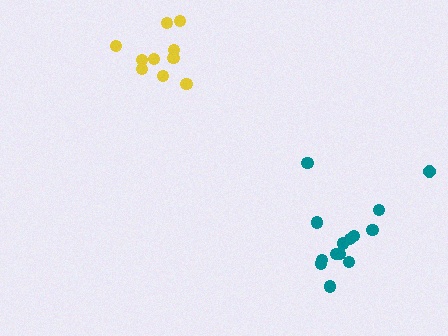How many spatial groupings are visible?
There are 2 spatial groupings.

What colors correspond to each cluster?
The clusters are colored: yellow, teal.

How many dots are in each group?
Group 1: 10 dots, Group 2: 14 dots (24 total).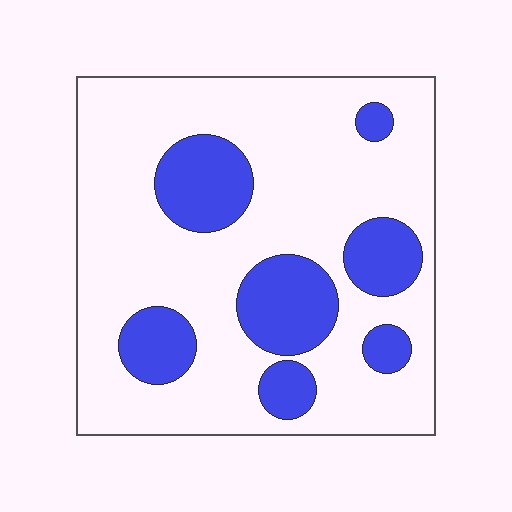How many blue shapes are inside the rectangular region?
7.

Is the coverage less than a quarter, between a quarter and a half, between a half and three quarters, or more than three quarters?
Less than a quarter.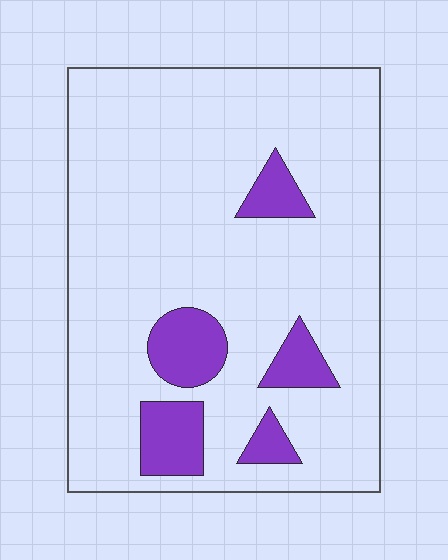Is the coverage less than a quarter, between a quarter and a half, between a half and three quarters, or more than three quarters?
Less than a quarter.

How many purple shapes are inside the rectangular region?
5.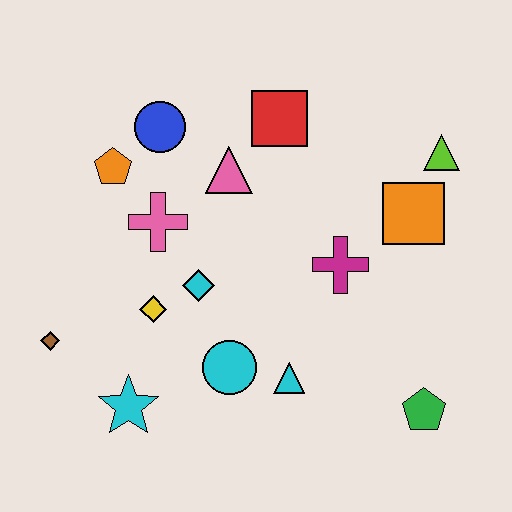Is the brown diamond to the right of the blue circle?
No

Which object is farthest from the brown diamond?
The lime triangle is farthest from the brown diamond.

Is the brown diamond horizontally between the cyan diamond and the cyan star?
No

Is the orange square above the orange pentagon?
No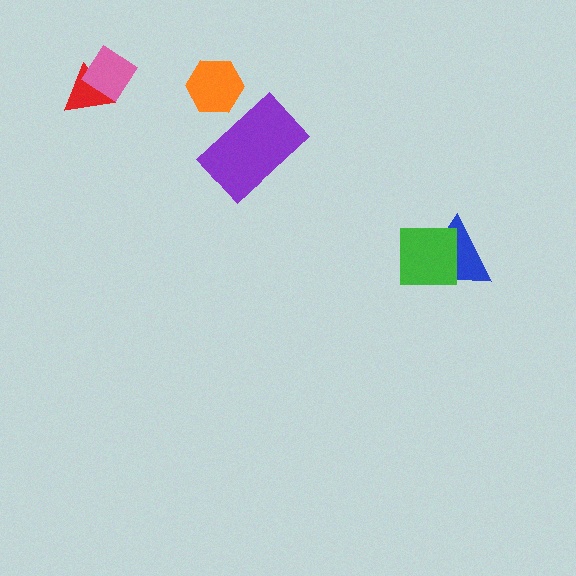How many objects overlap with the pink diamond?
1 object overlaps with the pink diamond.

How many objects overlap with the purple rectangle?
0 objects overlap with the purple rectangle.